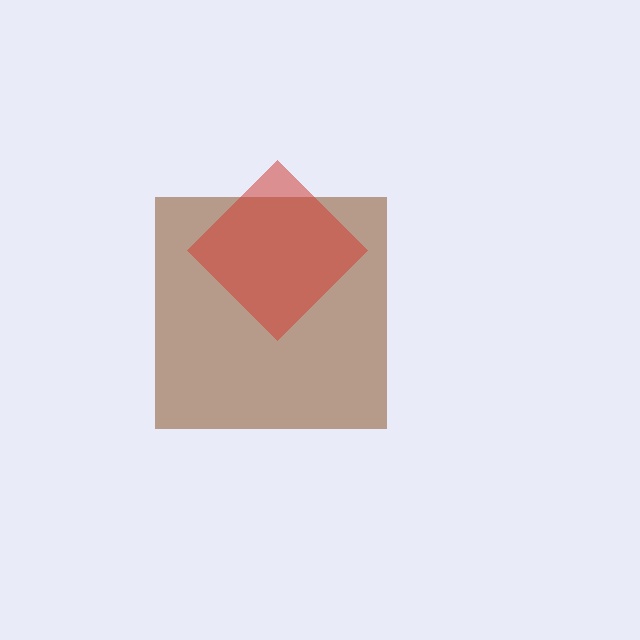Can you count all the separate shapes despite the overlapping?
Yes, there are 2 separate shapes.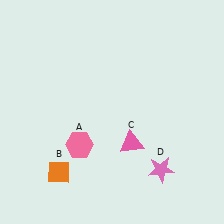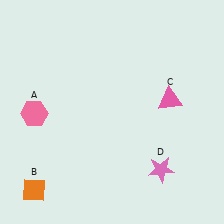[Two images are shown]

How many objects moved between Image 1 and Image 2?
3 objects moved between the two images.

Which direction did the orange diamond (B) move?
The orange diamond (B) moved left.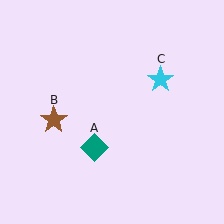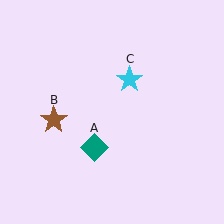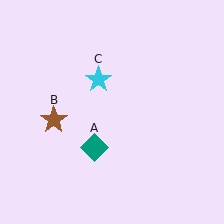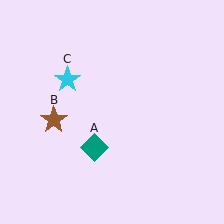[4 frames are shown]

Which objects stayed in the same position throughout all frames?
Teal diamond (object A) and brown star (object B) remained stationary.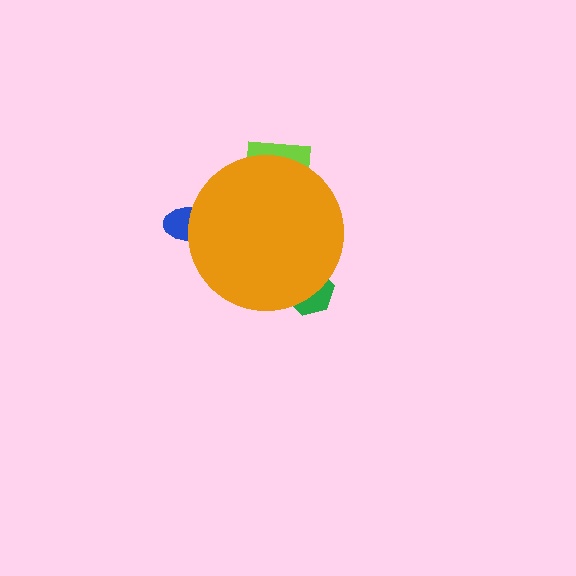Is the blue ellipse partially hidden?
Yes, the blue ellipse is partially hidden behind the orange circle.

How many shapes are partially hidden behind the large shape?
3 shapes are partially hidden.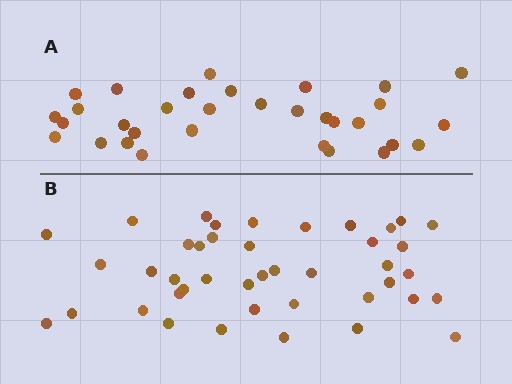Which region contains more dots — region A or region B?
Region B (the bottom region) has more dots.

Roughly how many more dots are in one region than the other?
Region B has roughly 10 or so more dots than region A.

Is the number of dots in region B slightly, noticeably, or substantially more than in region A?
Region B has noticeably more, but not dramatically so. The ratio is roughly 1.3 to 1.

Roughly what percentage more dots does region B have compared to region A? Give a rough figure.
About 30% more.